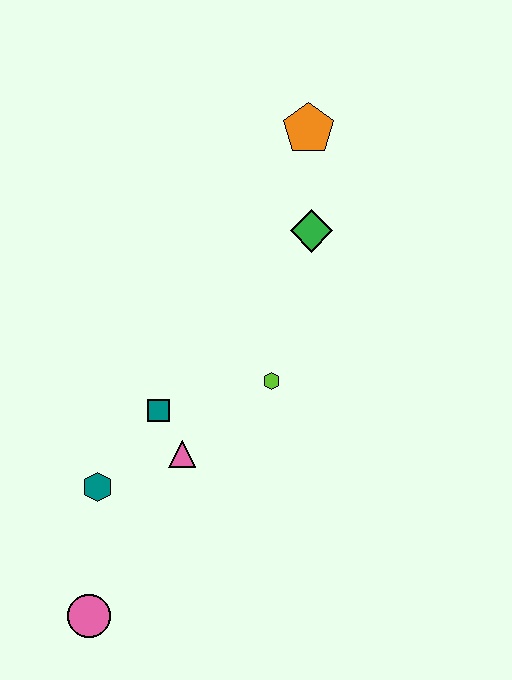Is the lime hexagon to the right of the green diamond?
No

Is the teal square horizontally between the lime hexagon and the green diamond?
No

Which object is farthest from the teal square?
The orange pentagon is farthest from the teal square.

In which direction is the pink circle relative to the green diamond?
The pink circle is below the green diamond.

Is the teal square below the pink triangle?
No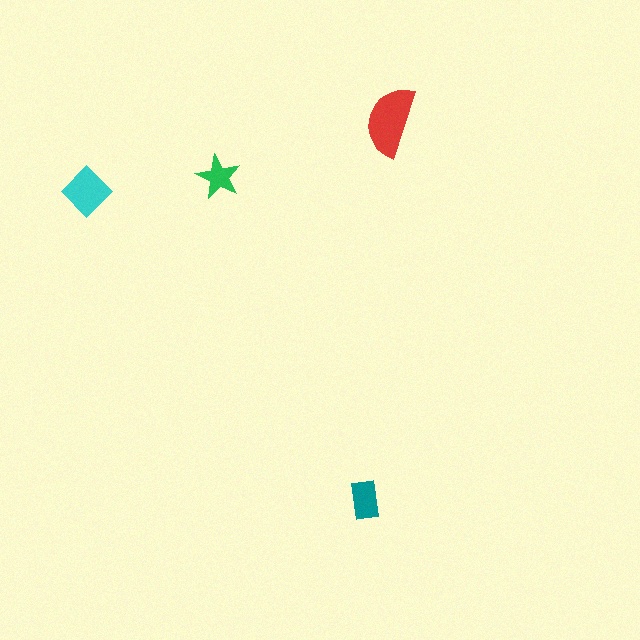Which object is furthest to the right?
The red semicircle is rightmost.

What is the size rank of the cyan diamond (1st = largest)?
2nd.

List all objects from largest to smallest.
The red semicircle, the cyan diamond, the teal rectangle, the green star.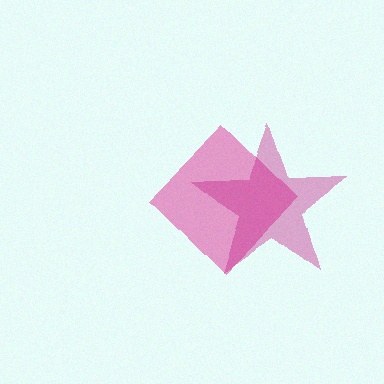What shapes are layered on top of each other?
The layered shapes are: a pink diamond, a magenta star.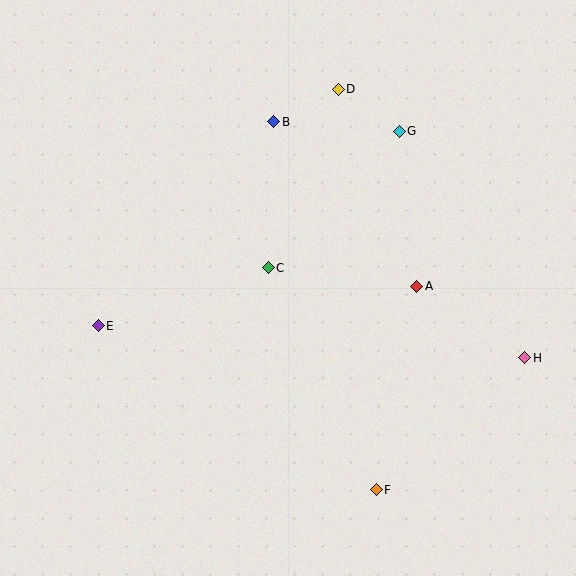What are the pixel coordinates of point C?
Point C is at (268, 268).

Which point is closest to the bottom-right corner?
Point F is closest to the bottom-right corner.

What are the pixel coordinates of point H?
Point H is at (525, 358).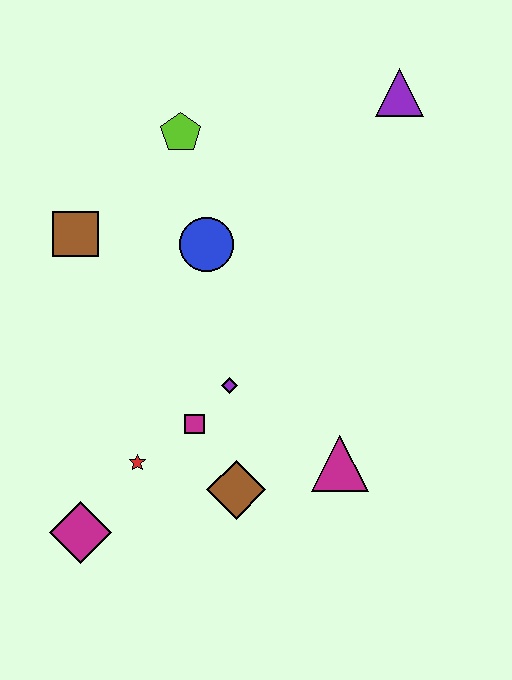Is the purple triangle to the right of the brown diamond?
Yes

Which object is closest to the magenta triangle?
The brown diamond is closest to the magenta triangle.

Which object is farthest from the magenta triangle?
The purple triangle is farthest from the magenta triangle.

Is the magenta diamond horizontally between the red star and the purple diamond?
No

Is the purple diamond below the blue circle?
Yes